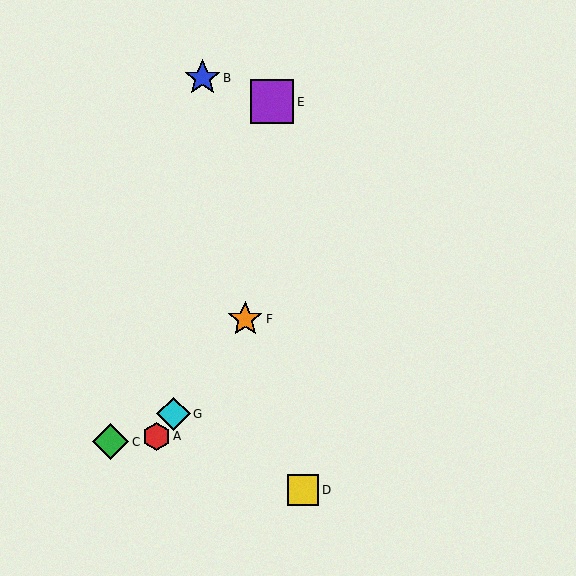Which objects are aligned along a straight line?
Objects A, F, G are aligned along a straight line.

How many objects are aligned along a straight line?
3 objects (A, F, G) are aligned along a straight line.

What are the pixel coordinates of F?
Object F is at (245, 319).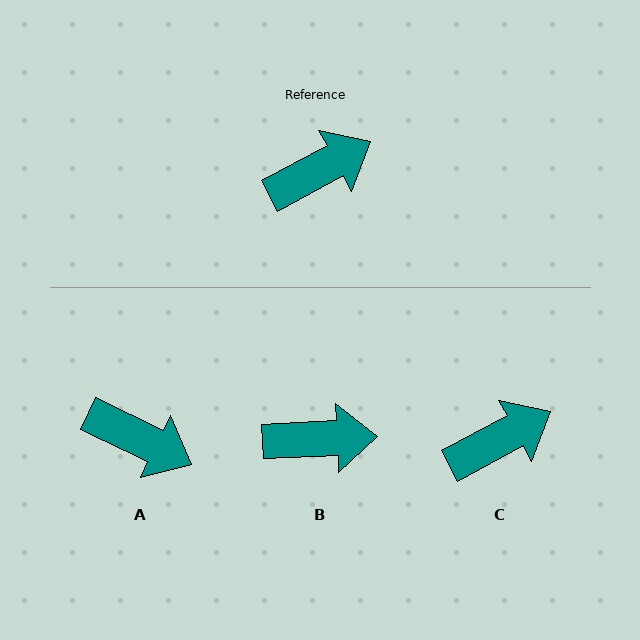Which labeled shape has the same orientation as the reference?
C.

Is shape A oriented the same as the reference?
No, it is off by about 54 degrees.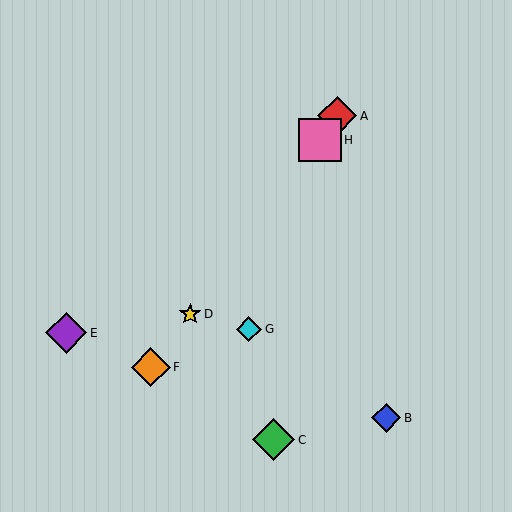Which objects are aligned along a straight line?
Objects A, D, F, H are aligned along a straight line.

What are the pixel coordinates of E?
Object E is at (66, 333).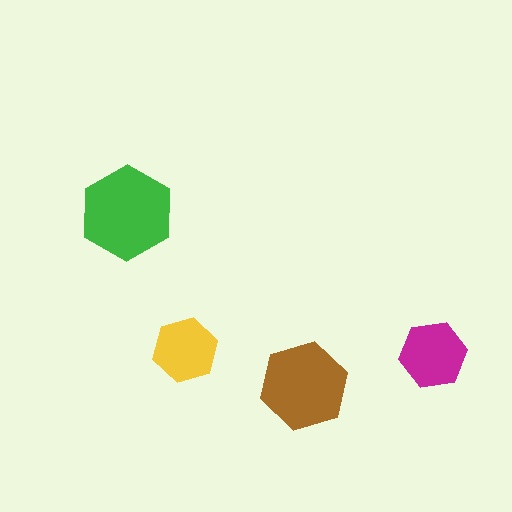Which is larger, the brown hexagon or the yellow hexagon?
The brown one.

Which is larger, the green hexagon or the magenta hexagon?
The green one.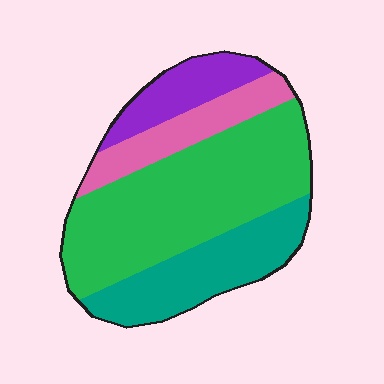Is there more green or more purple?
Green.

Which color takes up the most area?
Green, at roughly 50%.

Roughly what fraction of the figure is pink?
Pink covers roughly 15% of the figure.